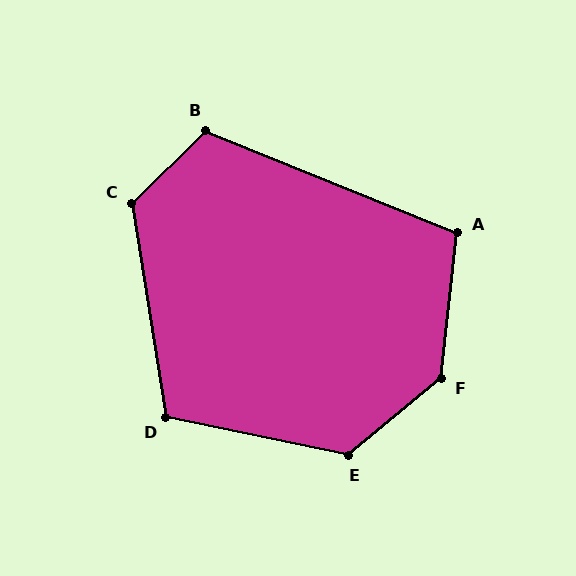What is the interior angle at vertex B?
Approximately 113 degrees (obtuse).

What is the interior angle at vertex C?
Approximately 126 degrees (obtuse).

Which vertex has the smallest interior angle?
A, at approximately 106 degrees.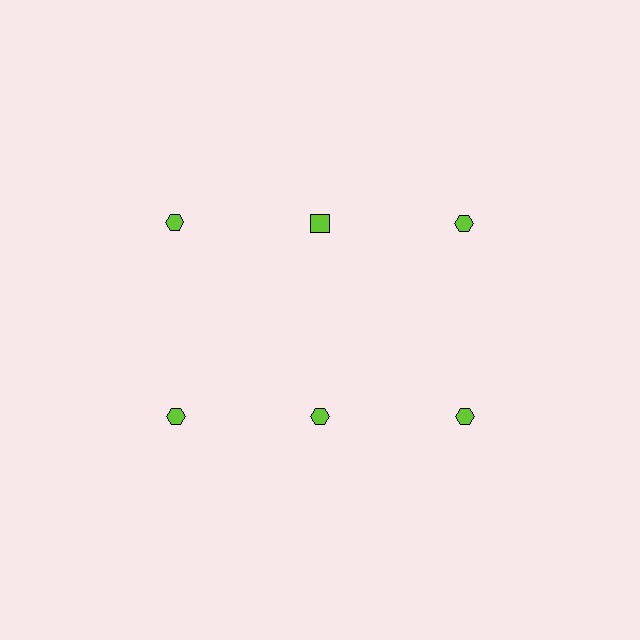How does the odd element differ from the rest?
It has a different shape: square instead of hexagon.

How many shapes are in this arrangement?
There are 6 shapes arranged in a grid pattern.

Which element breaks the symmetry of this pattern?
The lime square in the top row, second from left column breaks the symmetry. All other shapes are lime hexagons.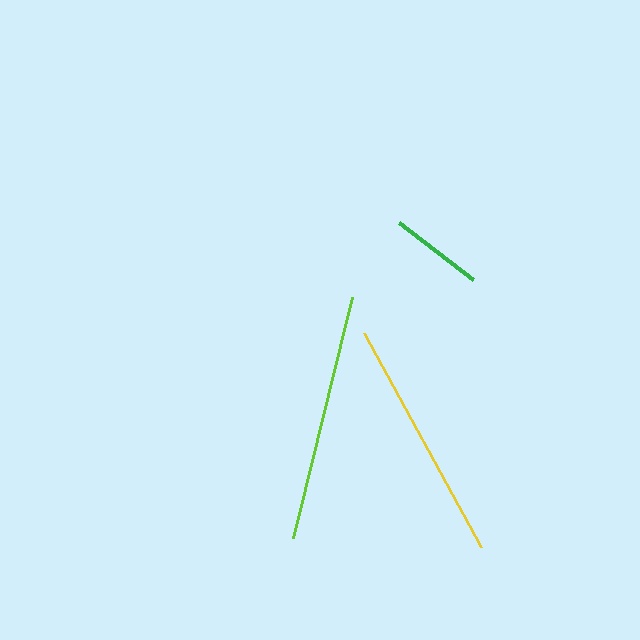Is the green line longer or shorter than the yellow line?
The yellow line is longer than the green line.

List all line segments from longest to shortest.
From longest to shortest: lime, yellow, green.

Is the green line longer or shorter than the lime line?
The lime line is longer than the green line.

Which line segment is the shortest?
The green line is the shortest at approximately 94 pixels.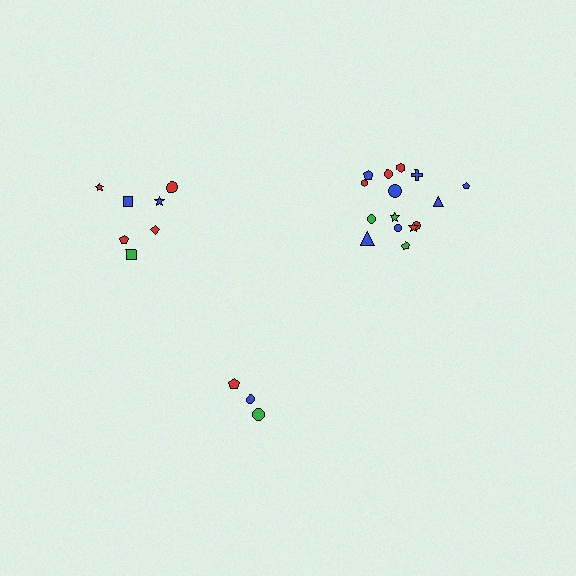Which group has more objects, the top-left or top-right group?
The top-right group.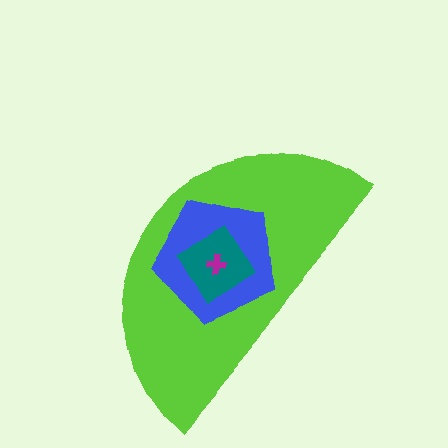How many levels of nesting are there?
4.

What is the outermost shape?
The lime semicircle.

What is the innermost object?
The magenta cross.